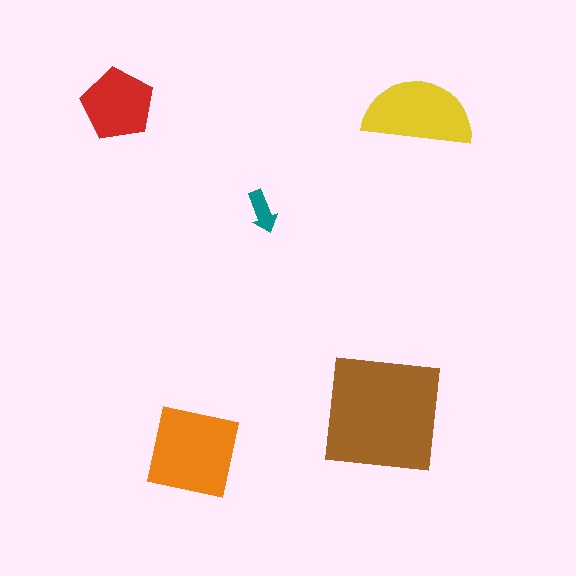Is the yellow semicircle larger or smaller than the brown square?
Smaller.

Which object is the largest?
The brown square.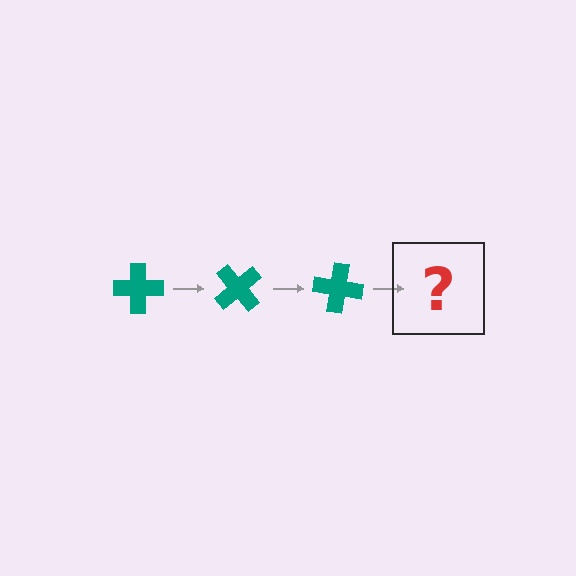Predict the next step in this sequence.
The next step is a teal cross rotated 150 degrees.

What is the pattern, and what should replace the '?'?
The pattern is that the cross rotates 50 degrees each step. The '?' should be a teal cross rotated 150 degrees.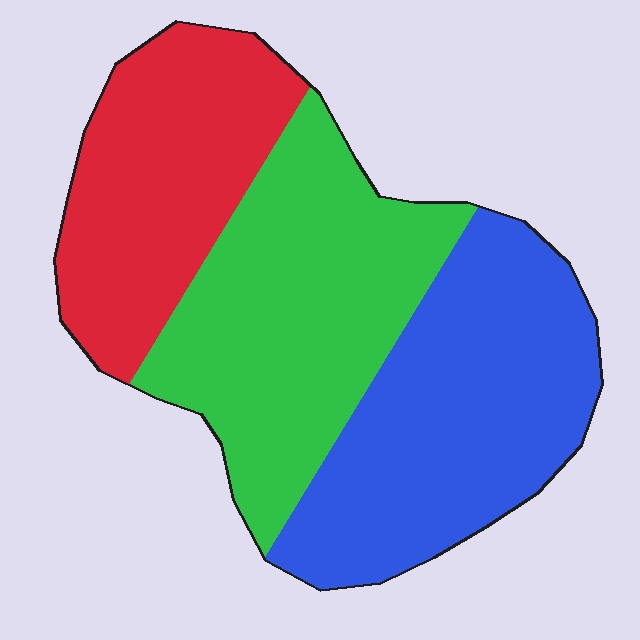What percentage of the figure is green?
Green takes up between a third and a half of the figure.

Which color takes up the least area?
Red, at roughly 25%.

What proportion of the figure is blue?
Blue takes up about three eighths (3/8) of the figure.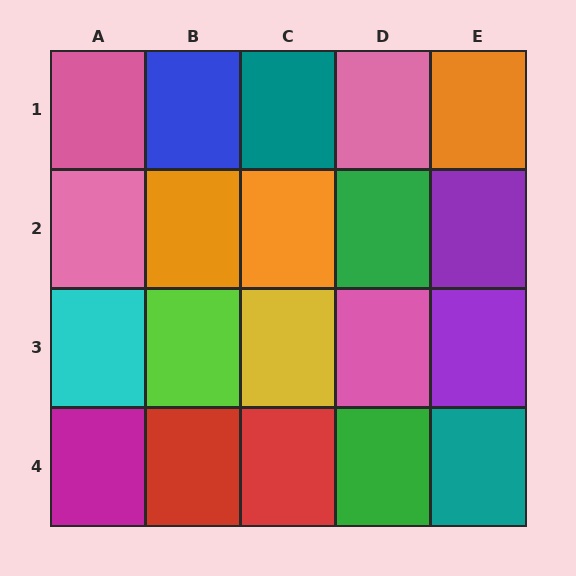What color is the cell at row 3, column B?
Lime.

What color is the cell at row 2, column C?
Orange.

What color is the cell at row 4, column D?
Green.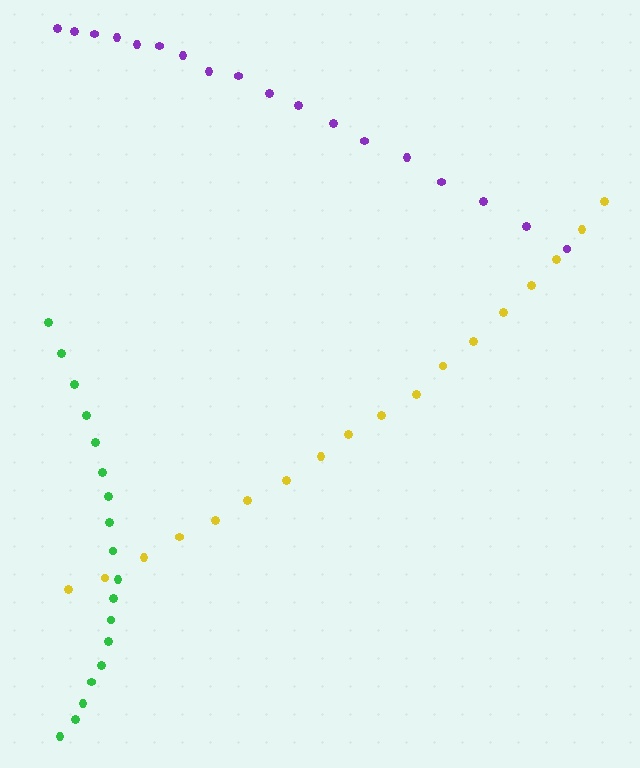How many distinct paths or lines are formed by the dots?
There are 3 distinct paths.